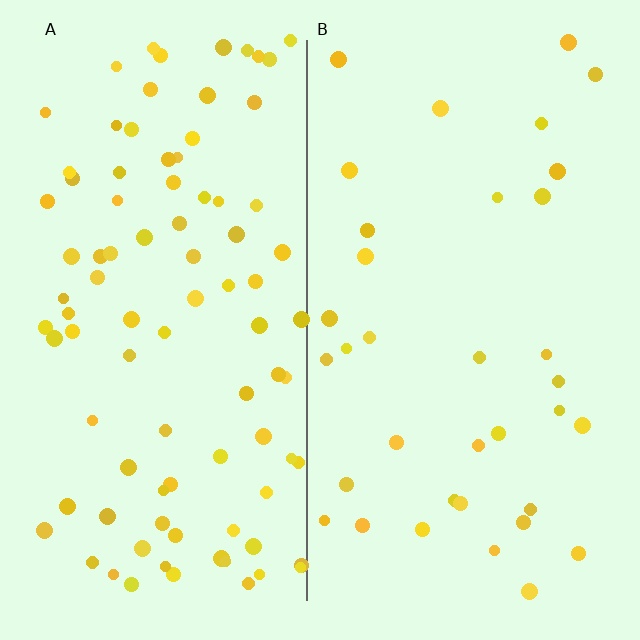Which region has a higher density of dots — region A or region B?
A (the left).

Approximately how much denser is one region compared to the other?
Approximately 2.6× — region A over region B.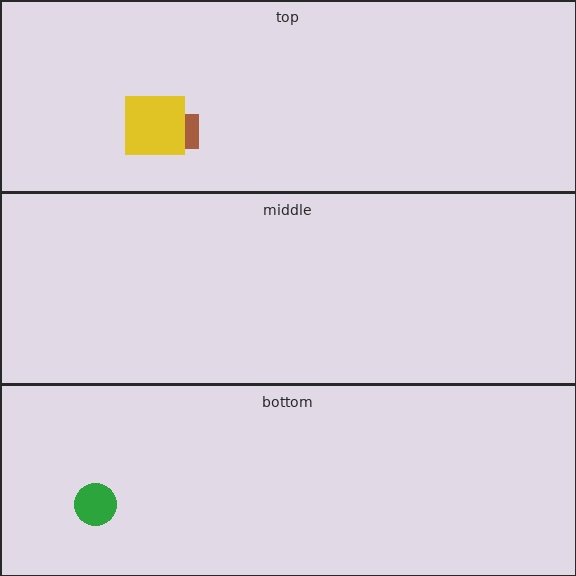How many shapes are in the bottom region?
1.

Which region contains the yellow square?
The top region.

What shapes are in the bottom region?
The green circle.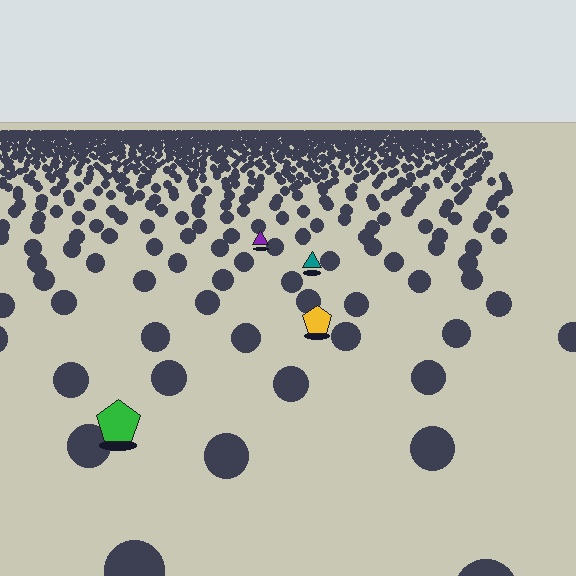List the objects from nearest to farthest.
From nearest to farthest: the green pentagon, the yellow pentagon, the teal triangle, the purple triangle.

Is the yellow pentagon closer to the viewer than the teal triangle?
Yes. The yellow pentagon is closer — you can tell from the texture gradient: the ground texture is coarser near it.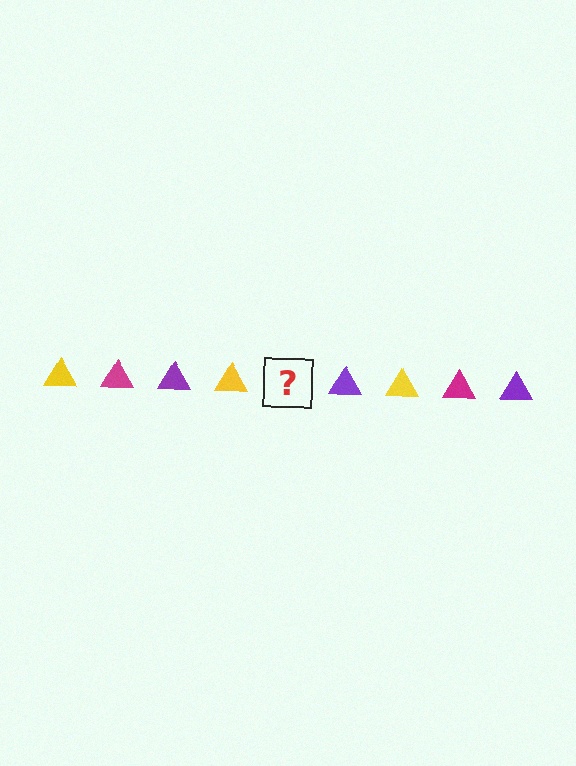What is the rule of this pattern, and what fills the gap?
The rule is that the pattern cycles through yellow, magenta, purple triangles. The gap should be filled with a magenta triangle.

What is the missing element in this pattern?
The missing element is a magenta triangle.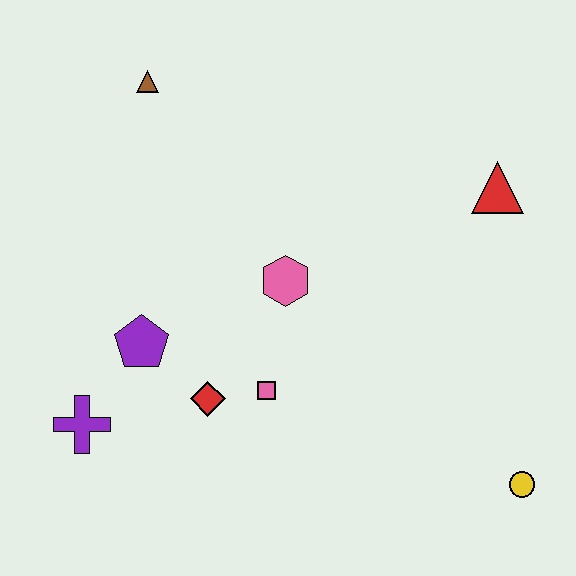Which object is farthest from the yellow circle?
The brown triangle is farthest from the yellow circle.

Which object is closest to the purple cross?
The purple pentagon is closest to the purple cross.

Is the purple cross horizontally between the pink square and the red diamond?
No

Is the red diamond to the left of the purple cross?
No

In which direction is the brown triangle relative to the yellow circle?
The brown triangle is above the yellow circle.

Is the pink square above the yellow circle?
Yes